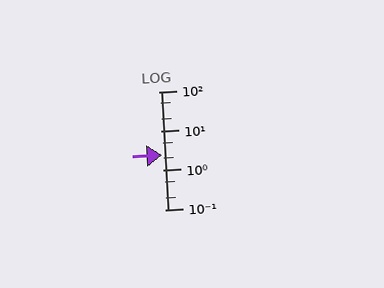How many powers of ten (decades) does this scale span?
The scale spans 3 decades, from 0.1 to 100.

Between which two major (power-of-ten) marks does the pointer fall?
The pointer is between 1 and 10.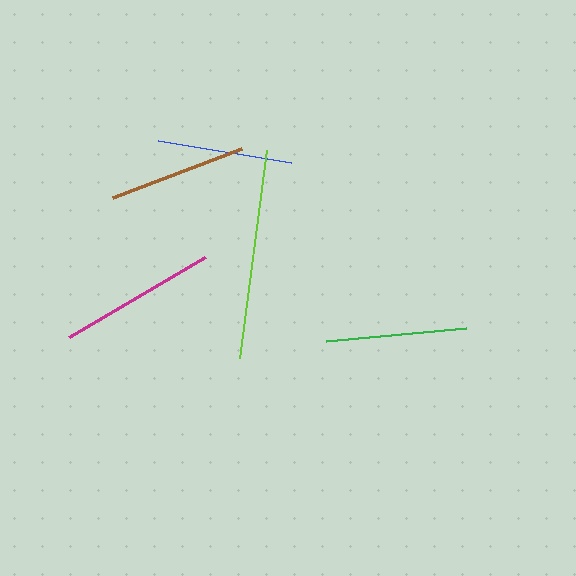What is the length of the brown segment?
The brown segment is approximately 138 pixels long.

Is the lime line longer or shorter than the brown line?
The lime line is longer than the brown line.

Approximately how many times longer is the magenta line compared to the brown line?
The magenta line is approximately 1.1 times the length of the brown line.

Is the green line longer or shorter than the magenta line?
The magenta line is longer than the green line.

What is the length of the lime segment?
The lime segment is approximately 210 pixels long.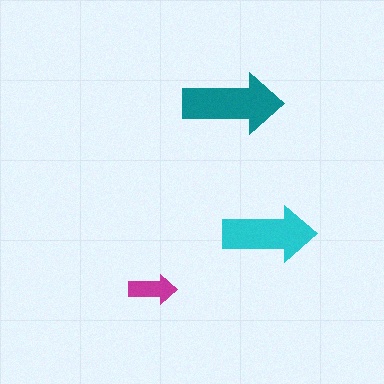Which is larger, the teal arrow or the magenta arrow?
The teal one.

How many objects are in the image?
There are 3 objects in the image.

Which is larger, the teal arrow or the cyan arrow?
The teal one.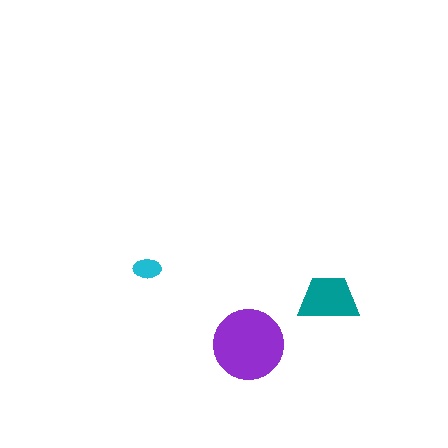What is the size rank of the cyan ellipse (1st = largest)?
3rd.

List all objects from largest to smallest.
The purple circle, the teal trapezoid, the cyan ellipse.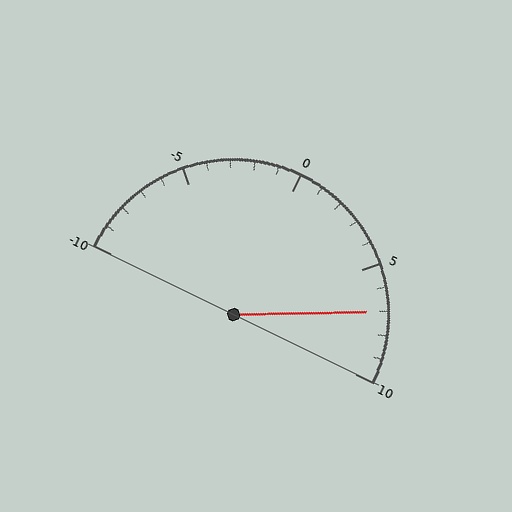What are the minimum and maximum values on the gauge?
The gauge ranges from -10 to 10.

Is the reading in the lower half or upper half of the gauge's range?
The reading is in the upper half of the range (-10 to 10).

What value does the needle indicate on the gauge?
The needle indicates approximately 7.